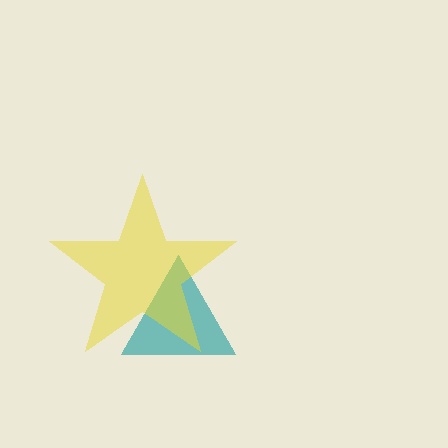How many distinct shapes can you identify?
There are 2 distinct shapes: a teal triangle, a yellow star.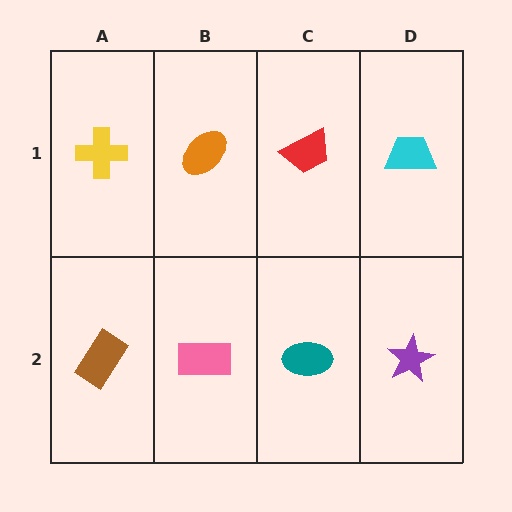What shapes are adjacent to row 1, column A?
A brown rectangle (row 2, column A), an orange ellipse (row 1, column B).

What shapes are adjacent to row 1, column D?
A purple star (row 2, column D), a red trapezoid (row 1, column C).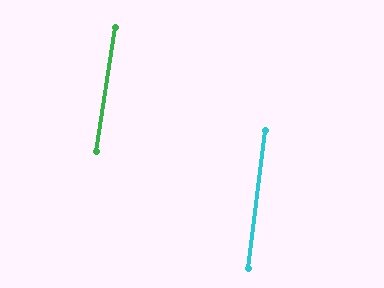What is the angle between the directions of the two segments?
Approximately 1 degree.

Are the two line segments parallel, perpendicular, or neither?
Parallel — their directions differ by only 1.5°.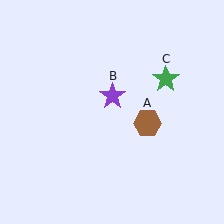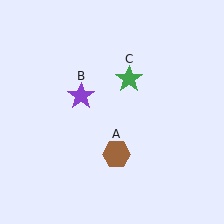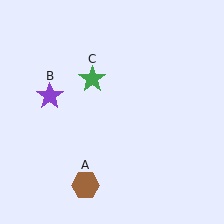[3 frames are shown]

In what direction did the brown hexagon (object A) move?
The brown hexagon (object A) moved down and to the left.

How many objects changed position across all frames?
3 objects changed position: brown hexagon (object A), purple star (object B), green star (object C).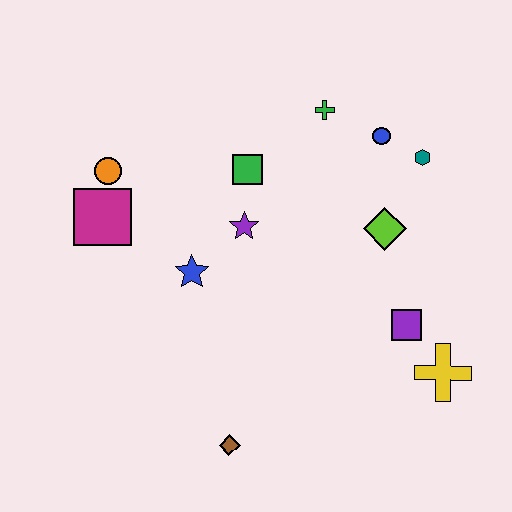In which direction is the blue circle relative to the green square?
The blue circle is to the right of the green square.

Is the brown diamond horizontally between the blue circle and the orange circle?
Yes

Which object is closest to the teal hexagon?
The blue circle is closest to the teal hexagon.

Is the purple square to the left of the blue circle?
No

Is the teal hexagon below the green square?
No